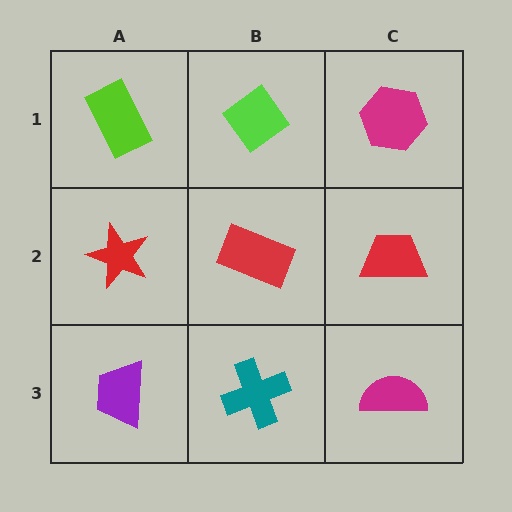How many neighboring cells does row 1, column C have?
2.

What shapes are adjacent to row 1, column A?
A red star (row 2, column A), a lime diamond (row 1, column B).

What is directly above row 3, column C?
A red trapezoid.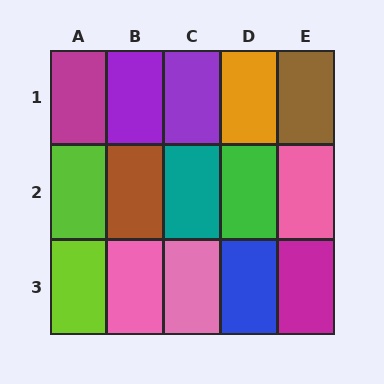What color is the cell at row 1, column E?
Brown.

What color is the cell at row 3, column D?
Blue.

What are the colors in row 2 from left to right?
Lime, brown, teal, green, pink.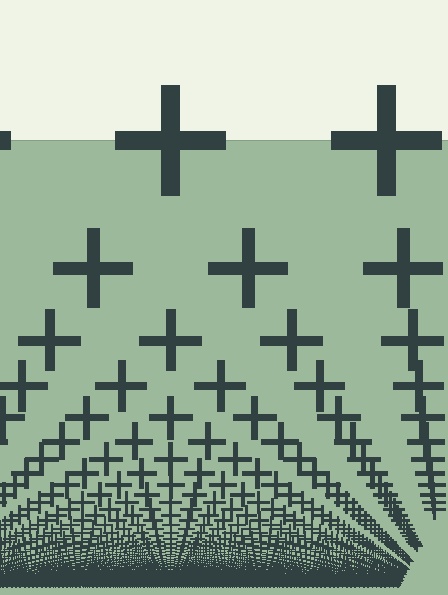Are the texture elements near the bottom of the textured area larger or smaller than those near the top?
Smaller. The gradient is inverted — elements near the bottom are smaller and denser.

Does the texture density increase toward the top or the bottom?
Density increases toward the bottom.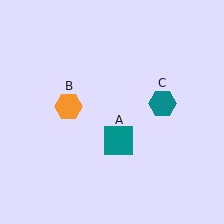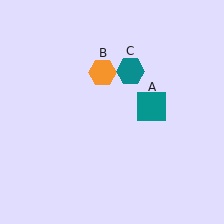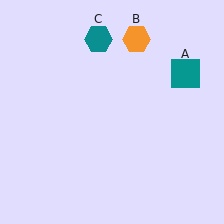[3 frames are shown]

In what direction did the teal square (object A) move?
The teal square (object A) moved up and to the right.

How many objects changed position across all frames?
3 objects changed position: teal square (object A), orange hexagon (object B), teal hexagon (object C).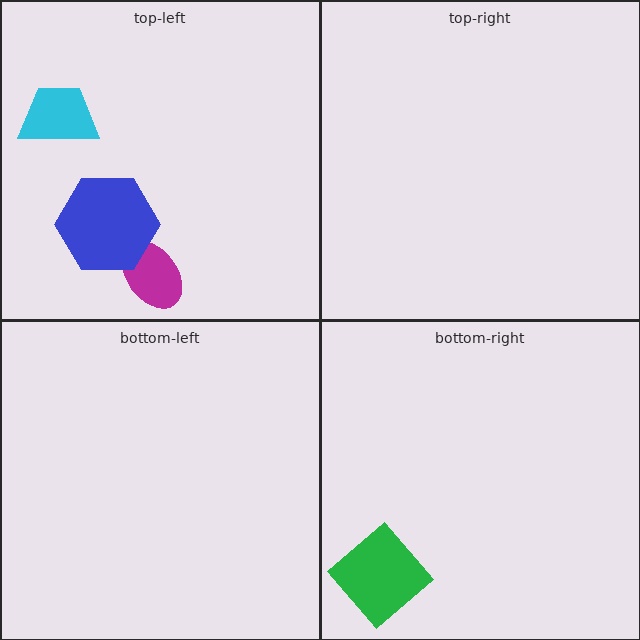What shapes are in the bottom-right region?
The green diamond.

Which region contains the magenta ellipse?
The top-left region.